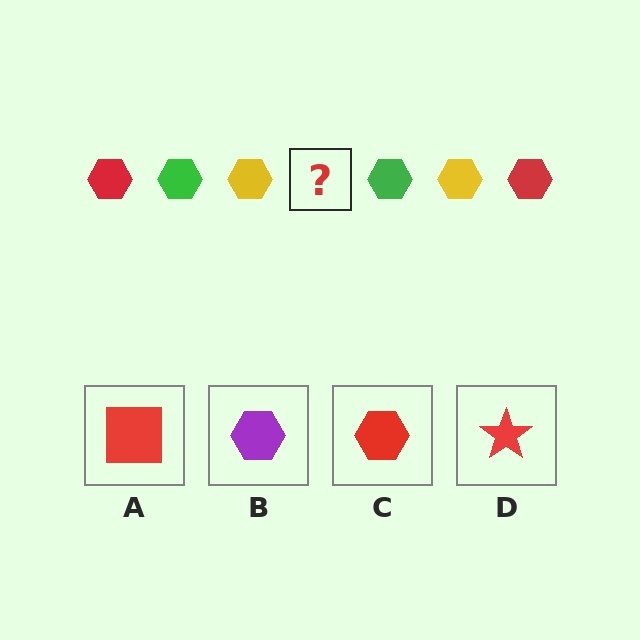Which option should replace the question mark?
Option C.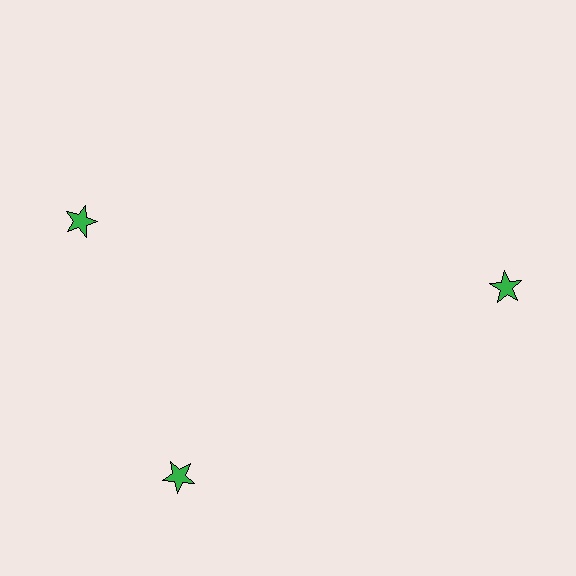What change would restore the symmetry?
The symmetry would be restored by rotating it back into even spacing with its neighbors so that all 3 stars sit at equal angles and equal distance from the center.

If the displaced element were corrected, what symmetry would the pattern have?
It would have 3-fold rotational symmetry — the pattern would map onto itself every 120 degrees.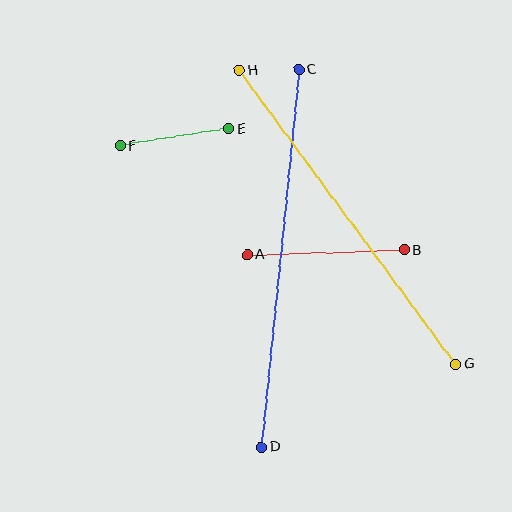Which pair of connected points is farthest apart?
Points C and D are farthest apart.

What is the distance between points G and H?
The distance is approximately 365 pixels.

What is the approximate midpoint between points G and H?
The midpoint is at approximately (348, 217) pixels.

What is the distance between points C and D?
The distance is approximately 379 pixels.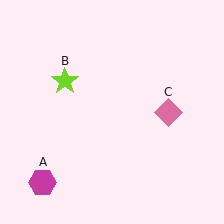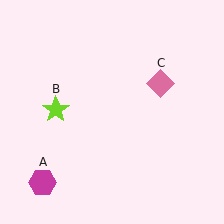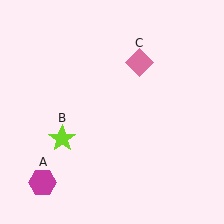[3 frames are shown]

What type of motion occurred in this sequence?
The lime star (object B), pink diamond (object C) rotated counterclockwise around the center of the scene.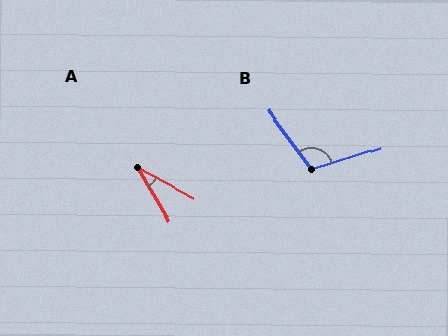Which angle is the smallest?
A, at approximately 31 degrees.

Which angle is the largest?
B, at approximately 109 degrees.